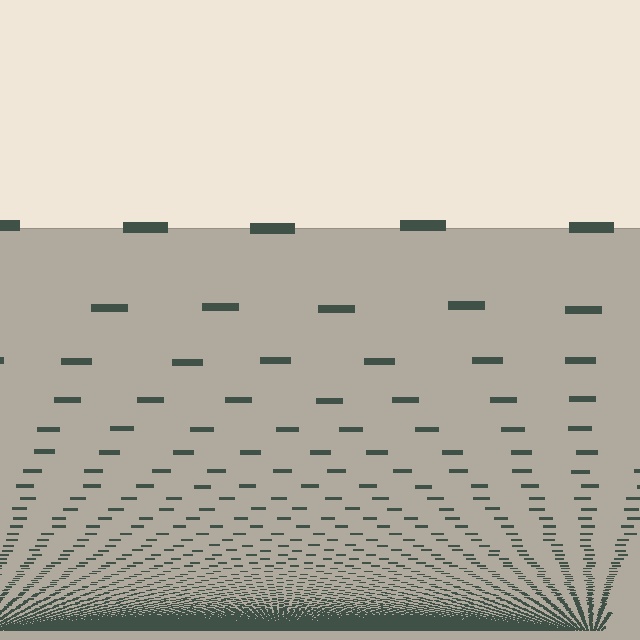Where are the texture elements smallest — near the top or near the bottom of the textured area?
Near the bottom.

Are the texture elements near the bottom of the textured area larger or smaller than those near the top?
Smaller. The gradient is inverted — elements near the bottom are smaller and denser.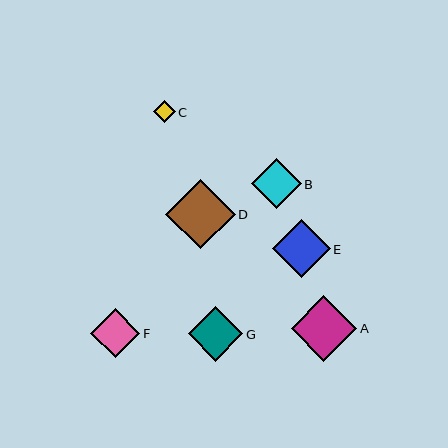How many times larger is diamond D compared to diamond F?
Diamond D is approximately 1.4 times the size of diamond F.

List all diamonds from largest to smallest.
From largest to smallest: D, A, E, G, B, F, C.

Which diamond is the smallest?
Diamond C is the smallest with a size of approximately 22 pixels.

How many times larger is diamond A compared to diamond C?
Diamond A is approximately 3.0 times the size of diamond C.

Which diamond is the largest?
Diamond D is the largest with a size of approximately 70 pixels.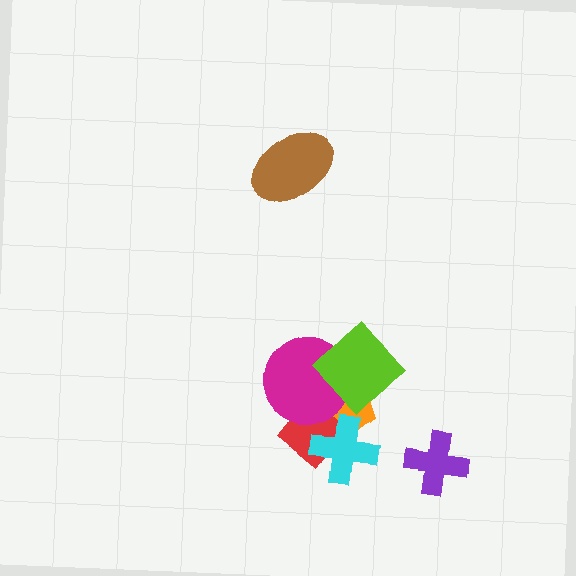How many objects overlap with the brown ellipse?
0 objects overlap with the brown ellipse.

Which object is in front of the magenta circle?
The lime diamond is in front of the magenta circle.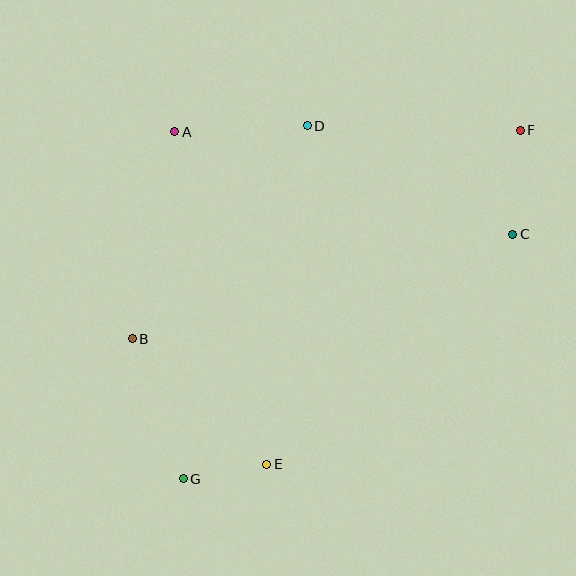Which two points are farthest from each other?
Points F and G are farthest from each other.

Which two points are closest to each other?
Points E and G are closest to each other.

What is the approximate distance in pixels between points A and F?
The distance between A and F is approximately 345 pixels.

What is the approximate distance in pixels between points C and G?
The distance between C and G is approximately 410 pixels.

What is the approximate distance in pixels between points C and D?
The distance between C and D is approximately 232 pixels.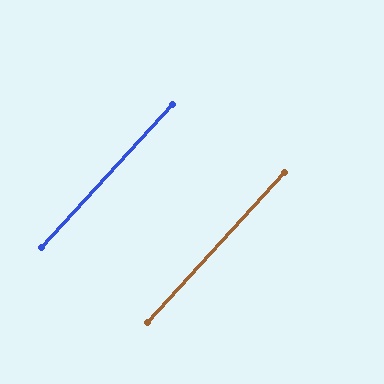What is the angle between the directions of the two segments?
Approximately 0 degrees.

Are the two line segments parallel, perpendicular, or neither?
Parallel — their directions differ by only 0.1°.